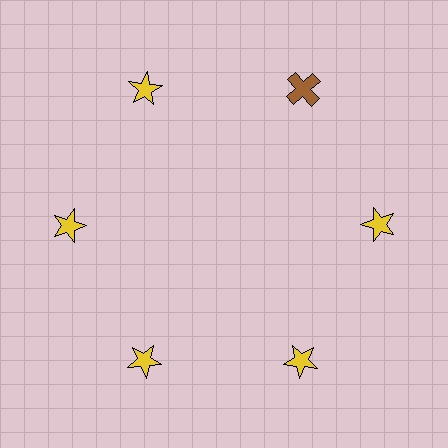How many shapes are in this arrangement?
There are 6 shapes arranged in a ring pattern.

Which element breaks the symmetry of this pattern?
The brown cross at roughly the 1 o'clock position breaks the symmetry. All other shapes are yellow stars.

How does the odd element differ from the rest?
It differs in both color (brown instead of yellow) and shape (cross instead of star).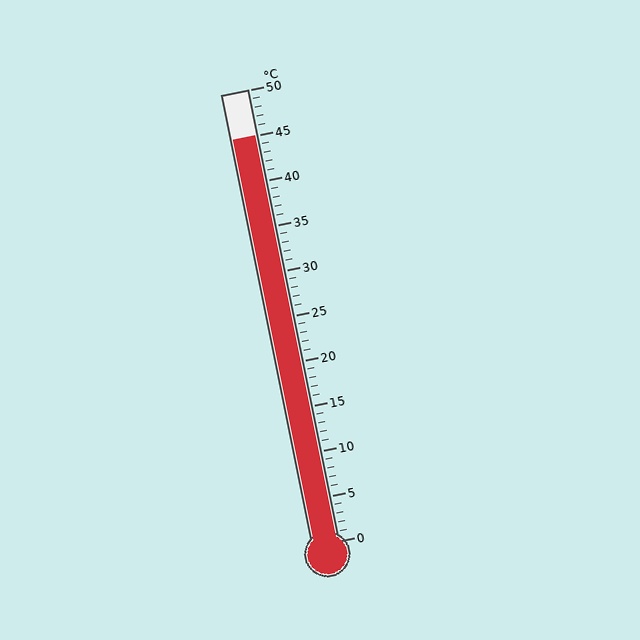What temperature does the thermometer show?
The thermometer shows approximately 45°C.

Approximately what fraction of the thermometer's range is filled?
The thermometer is filled to approximately 90% of its range.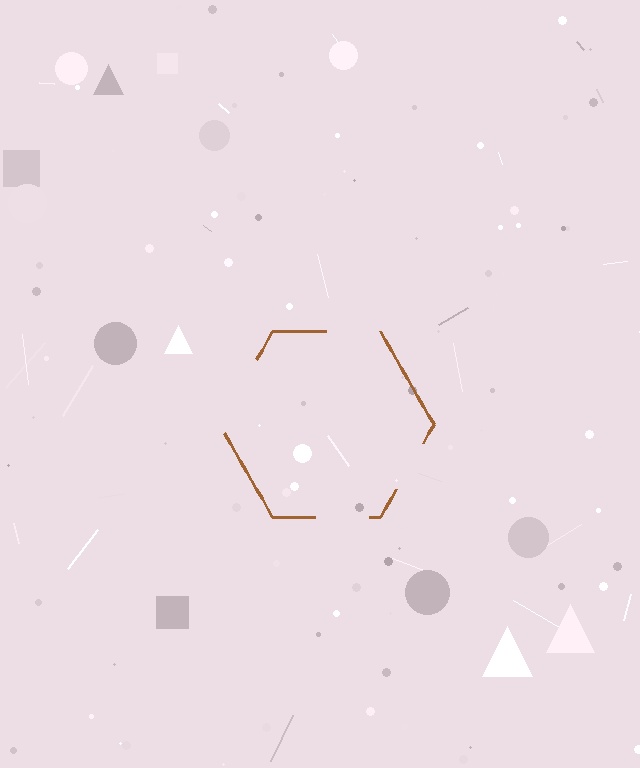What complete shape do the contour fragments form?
The contour fragments form a hexagon.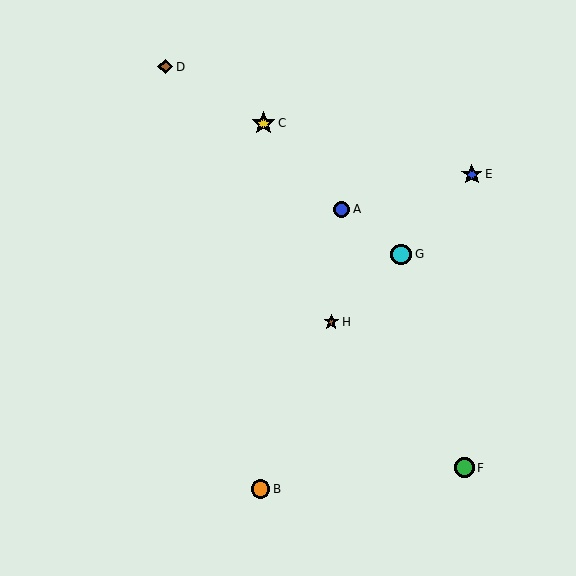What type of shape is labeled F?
Shape F is a green circle.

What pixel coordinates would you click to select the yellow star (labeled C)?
Click at (263, 123) to select the yellow star C.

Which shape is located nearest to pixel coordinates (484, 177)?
The blue star (labeled E) at (472, 174) is nearest to that location.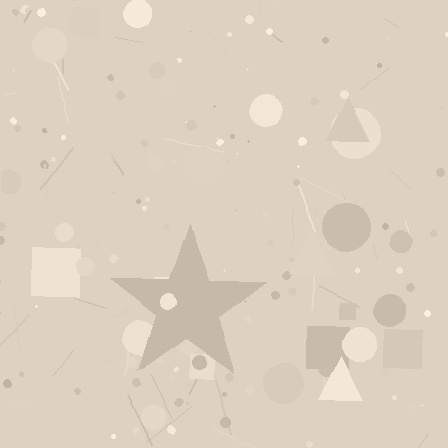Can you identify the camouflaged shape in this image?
The camouflaged shape is a star.